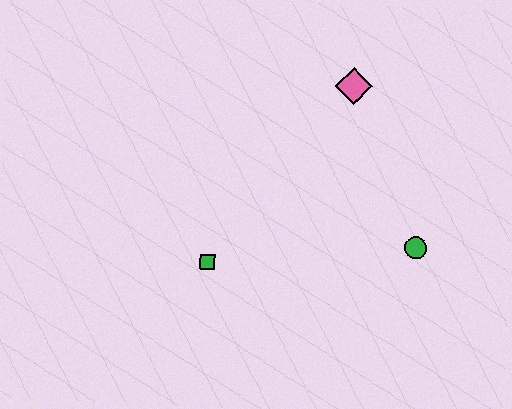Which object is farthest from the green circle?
The green square is farthest from the green circle.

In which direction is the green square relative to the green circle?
The green square is to the left of the green circle.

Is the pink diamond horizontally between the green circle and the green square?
Yes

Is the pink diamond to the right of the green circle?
No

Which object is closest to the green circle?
The pink diamond is closest to the green circle.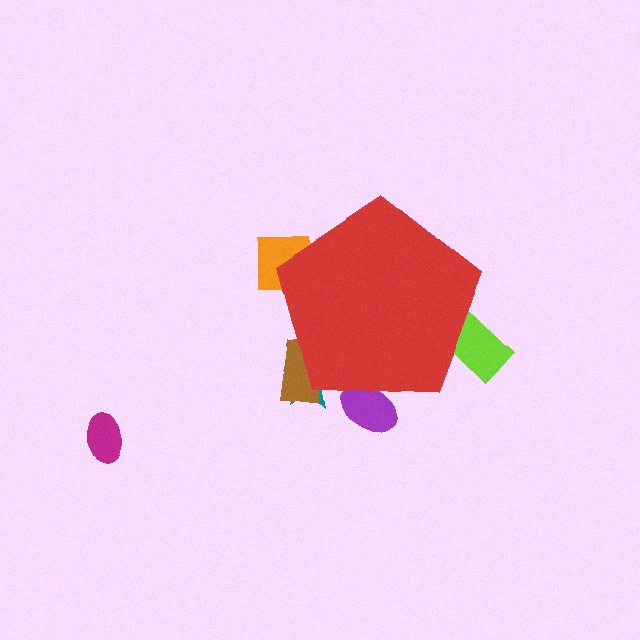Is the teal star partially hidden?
Yes, the teal star is partially hidden behind the red pentagon.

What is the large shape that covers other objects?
A red pentagon.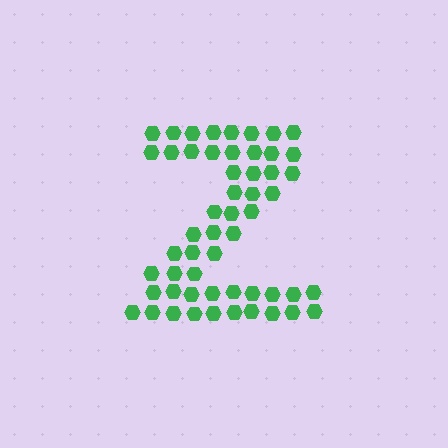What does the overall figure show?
The overall figure shows the letter Z.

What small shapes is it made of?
It is made of small hexagons.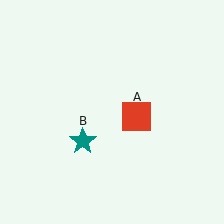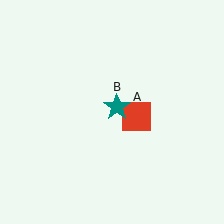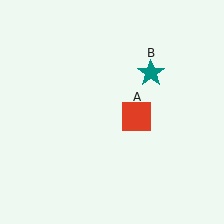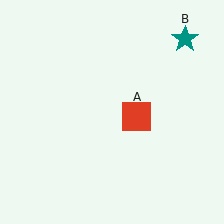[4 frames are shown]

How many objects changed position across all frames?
1 object changed position: teal star (object B).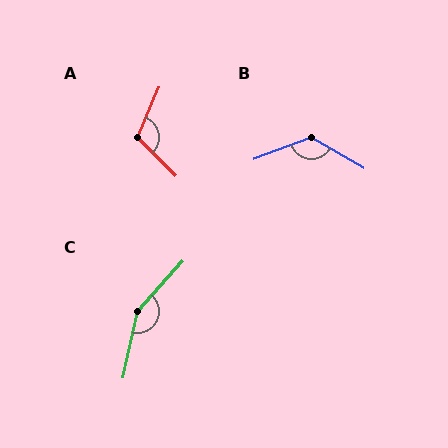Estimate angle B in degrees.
Approximately 130 degrees.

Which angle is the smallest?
A, at approximately 112 degrees.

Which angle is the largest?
C, at approximately 150 degrees.